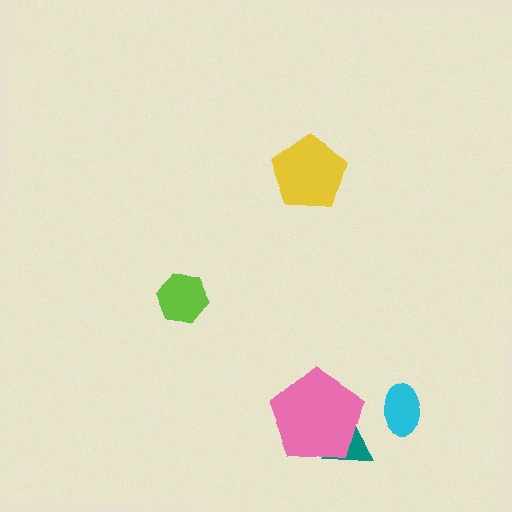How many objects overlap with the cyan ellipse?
0 objects overlap with the cyan ellipse.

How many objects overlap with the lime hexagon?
0 objects overlap with the lime hexagon.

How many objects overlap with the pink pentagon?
1 object overlaps with the pink pentagon.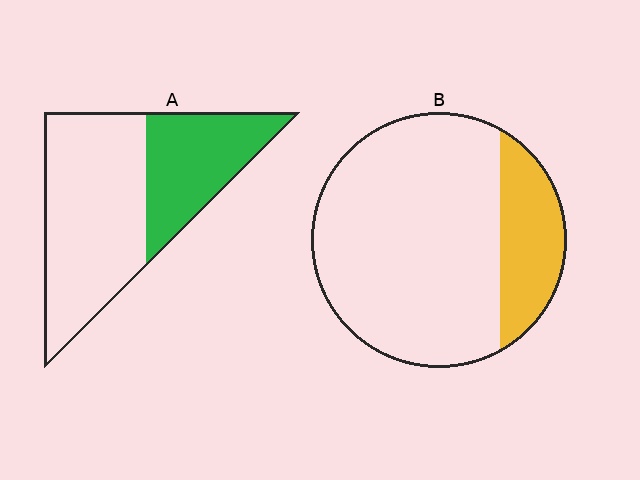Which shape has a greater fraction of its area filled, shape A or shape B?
Shape A.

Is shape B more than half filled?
No.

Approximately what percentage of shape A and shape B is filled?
A is approximately 35% and B is approximately 20%.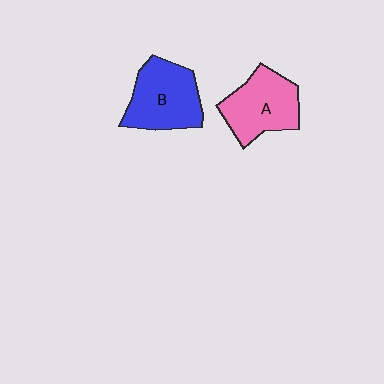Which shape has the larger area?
Shape B (blue).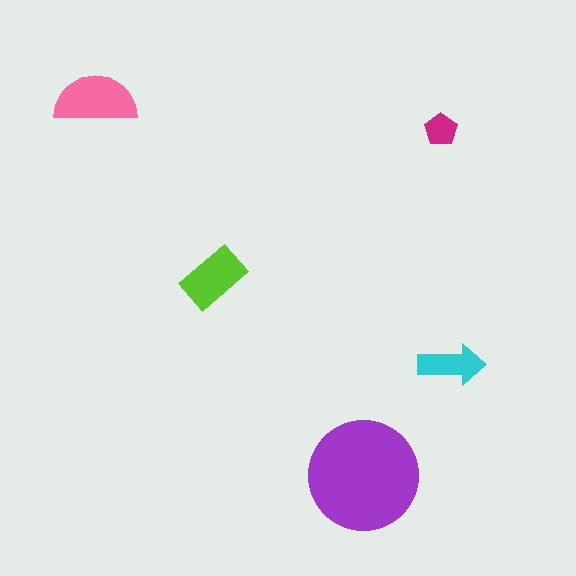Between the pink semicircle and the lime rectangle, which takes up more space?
The pink semicircle.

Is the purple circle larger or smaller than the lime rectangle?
Larger.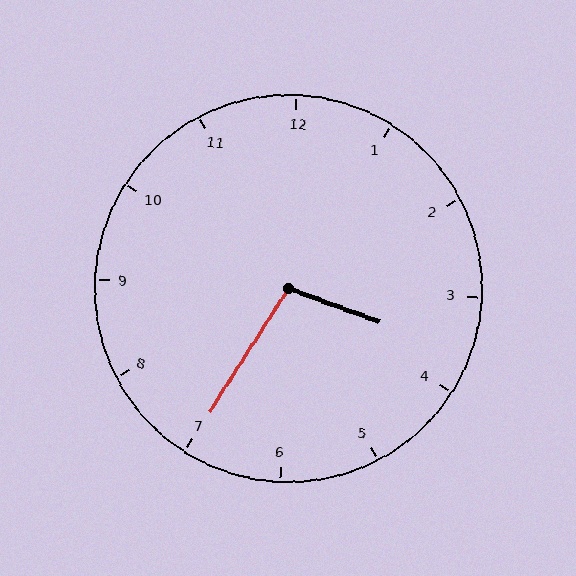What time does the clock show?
3:35.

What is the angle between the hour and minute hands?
Approximately 102 degrees.